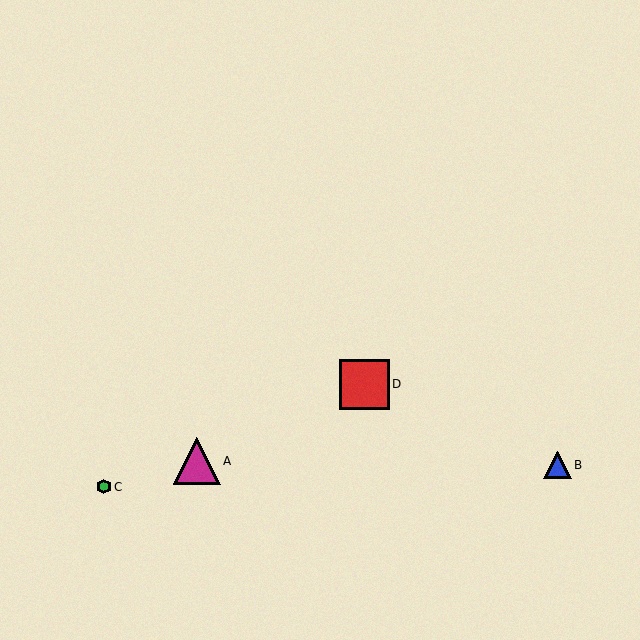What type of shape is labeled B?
Shape B is a blue triangle.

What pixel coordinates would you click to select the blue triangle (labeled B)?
Click at (558, 465) to select the blue triangle B.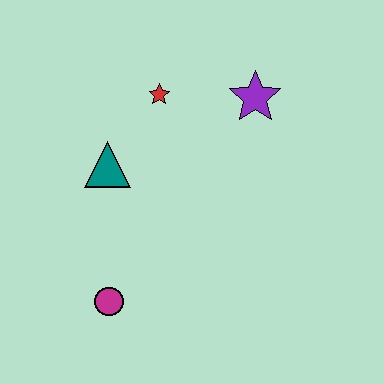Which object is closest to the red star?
The teal triangle is closest to the red star.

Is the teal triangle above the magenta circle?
Yes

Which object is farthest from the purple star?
The magenta circle is farthest from the purple star.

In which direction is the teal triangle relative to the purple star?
The teal triangle is to the left of the purple star.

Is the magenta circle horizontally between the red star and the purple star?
No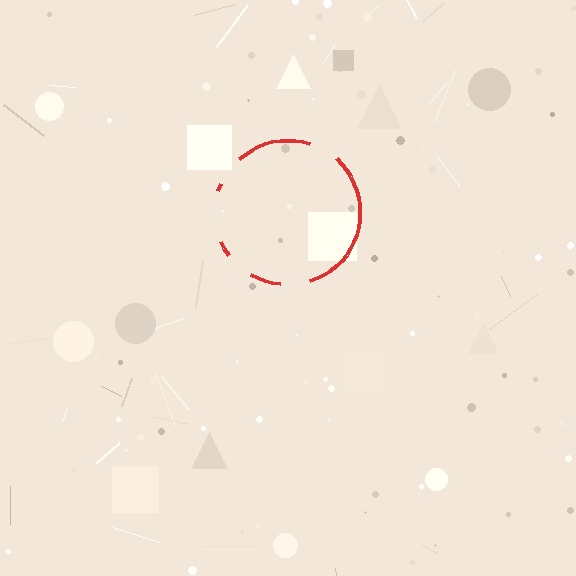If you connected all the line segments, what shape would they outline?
They would outline a circle.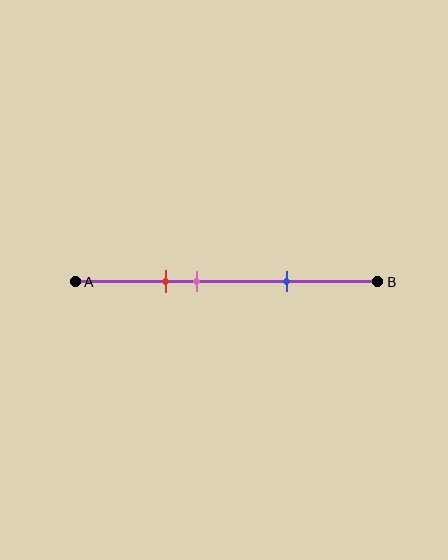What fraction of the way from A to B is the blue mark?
The blue mark is approximately 70% (0.7) of the way from A to B.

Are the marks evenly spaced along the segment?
No, the marks are not evenly spaced.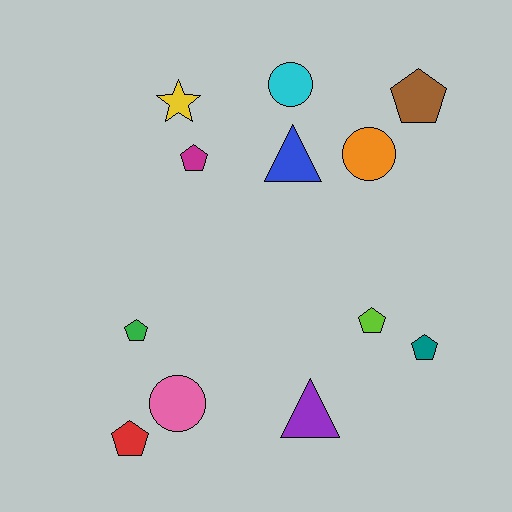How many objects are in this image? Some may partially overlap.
There are 12 objects.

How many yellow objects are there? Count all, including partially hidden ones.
There is 1 yellow object.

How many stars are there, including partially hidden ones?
There is 1 star.